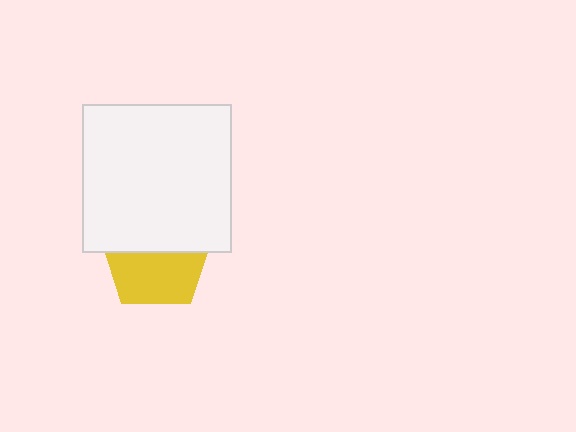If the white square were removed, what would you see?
You would see the complete yellow pentagon.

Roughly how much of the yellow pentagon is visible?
About half of it is visible (roughly 52%).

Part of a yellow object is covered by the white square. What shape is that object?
It is a pentagon.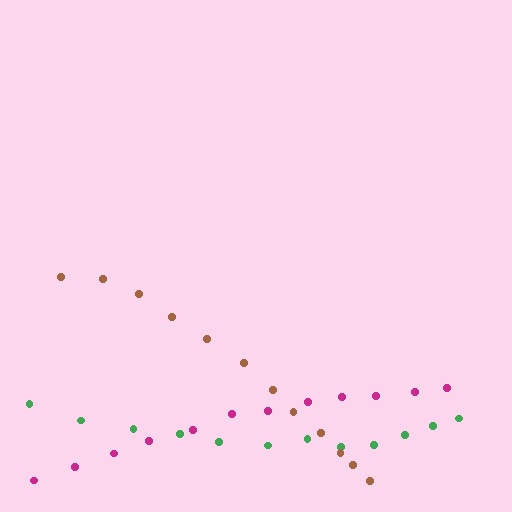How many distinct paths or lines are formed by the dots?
There are 3 distinct paths.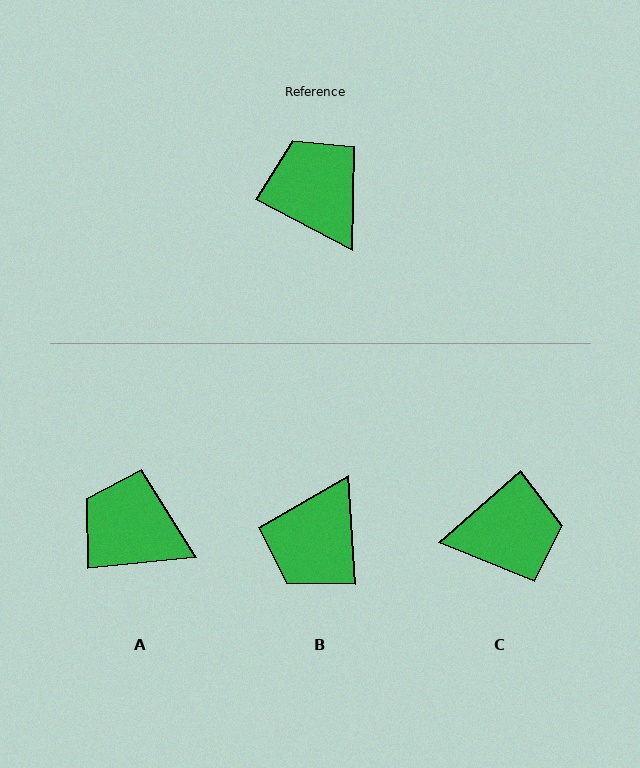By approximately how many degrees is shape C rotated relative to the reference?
Approximately 111 degrees clockwise.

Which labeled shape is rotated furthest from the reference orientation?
B, about 121 degrees away.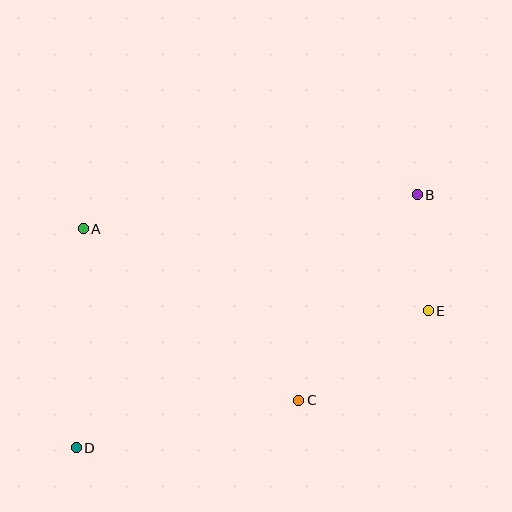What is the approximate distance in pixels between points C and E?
The distance between C and E is approximately 157 pixels.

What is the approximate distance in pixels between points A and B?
The distance between A and B is approximately 336 pixels.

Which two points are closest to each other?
Points B and E are closest to each other.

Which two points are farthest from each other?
Points B and D are farthest from each other.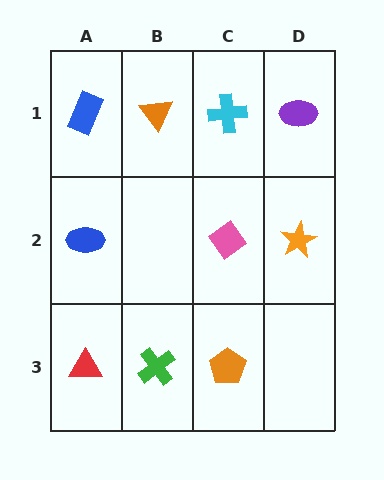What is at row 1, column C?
A cyan cross.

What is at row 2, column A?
A blue ellipse.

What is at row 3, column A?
A red triangle.